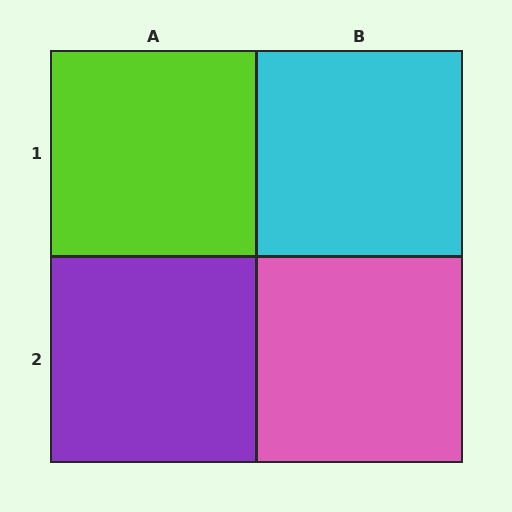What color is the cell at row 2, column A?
Purple.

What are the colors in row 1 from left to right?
Lime, cyan.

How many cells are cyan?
1 cell is cyan.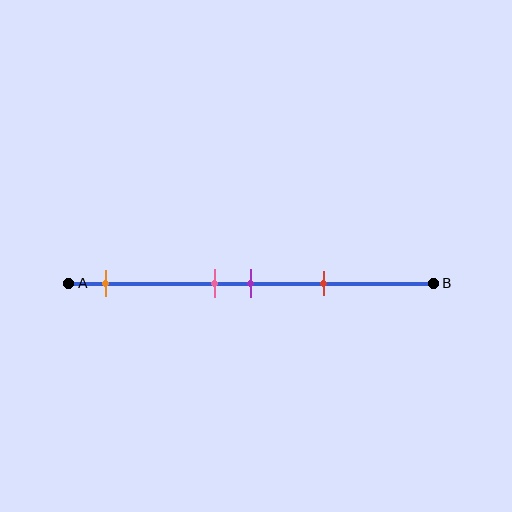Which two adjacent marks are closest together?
The pink and purple marks are the closest adjacent pair.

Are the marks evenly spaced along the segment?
No, the marks are not evenly spaced.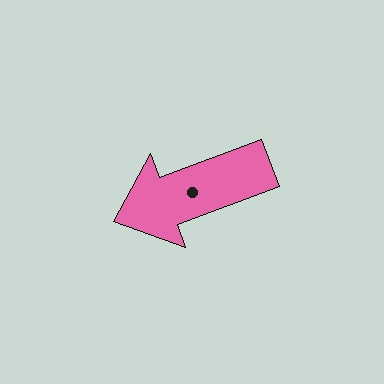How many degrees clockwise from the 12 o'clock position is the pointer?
Approximately 250 degrees.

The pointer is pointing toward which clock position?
Roughly 8 o'clock.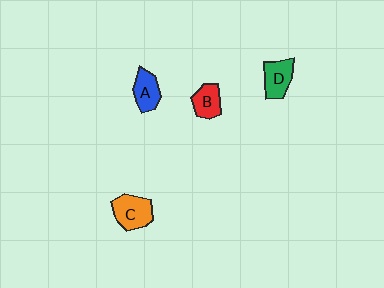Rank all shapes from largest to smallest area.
From largest to smallest: C (orange), D (green), A (blue), B (red).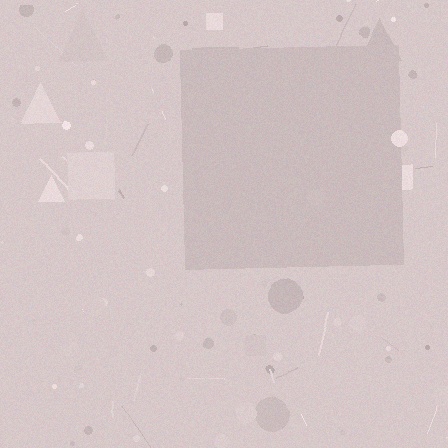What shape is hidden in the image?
A square is hidden in the image.